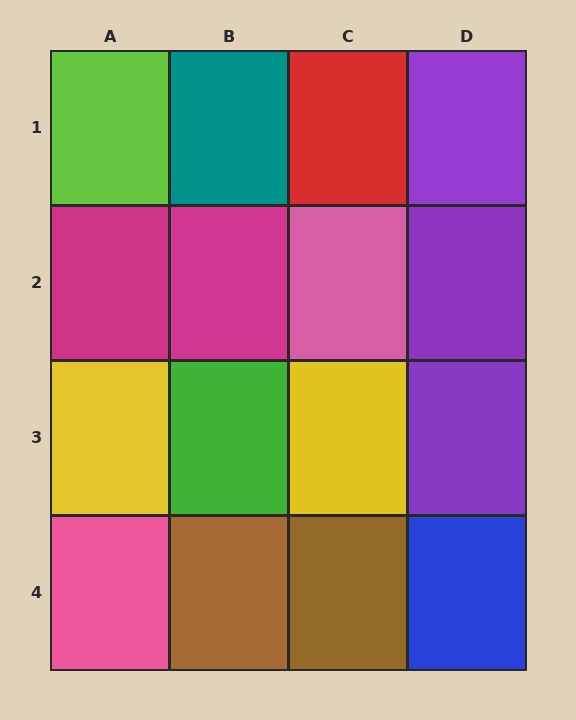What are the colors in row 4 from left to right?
Pink, brown, brown, blue.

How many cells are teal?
1 cell is teal.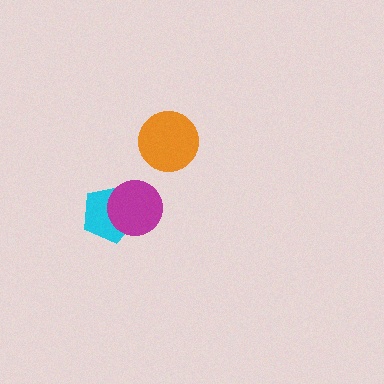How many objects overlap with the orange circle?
0 objects overlap with the orange circle.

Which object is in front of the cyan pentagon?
The magenta circle is in front of the cyan pentagon.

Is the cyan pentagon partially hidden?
Yes, it is partially covered by another shape.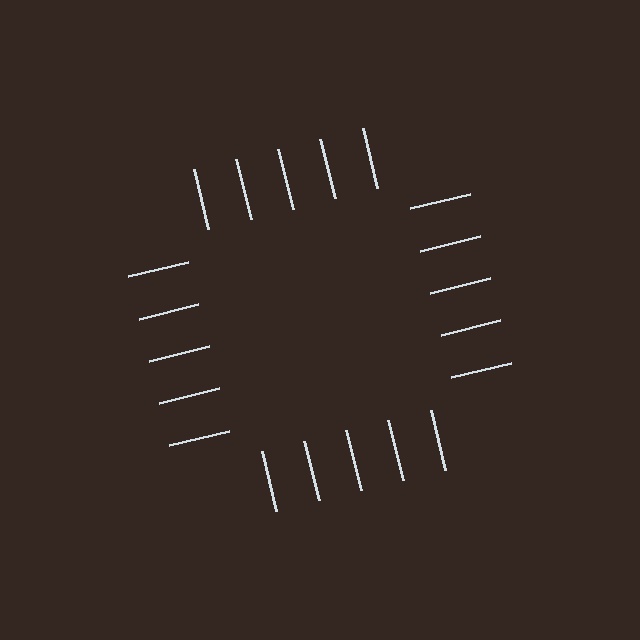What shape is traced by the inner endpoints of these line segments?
An illusory square — the line segments terminate on its edges but no continuous stroke is drawn.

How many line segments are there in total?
20 — 5 along each of the 4 edges.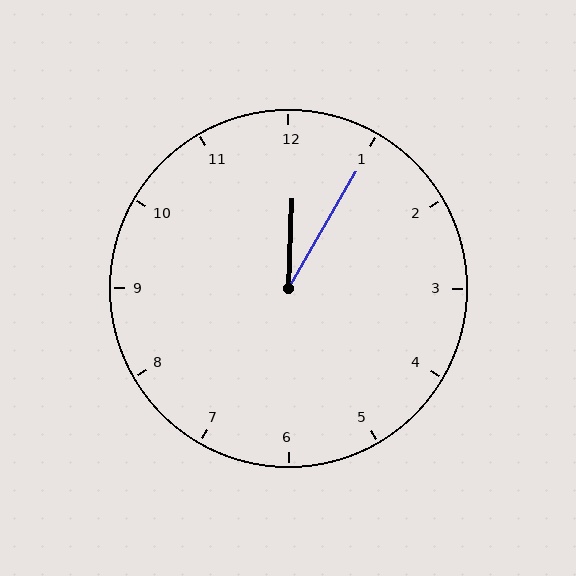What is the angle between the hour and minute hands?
Approximately 28 degrees.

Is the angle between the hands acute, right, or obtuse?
It is acute.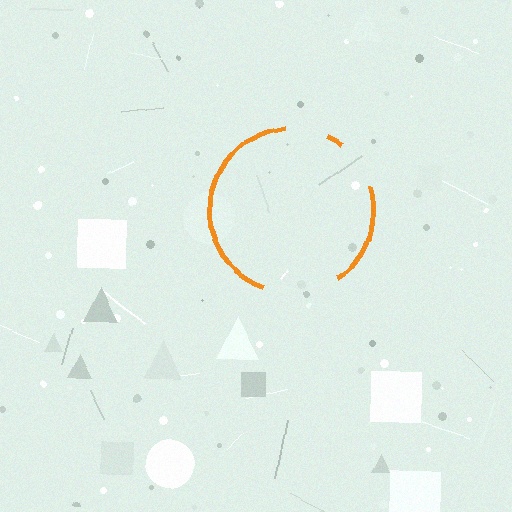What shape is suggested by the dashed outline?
The dashed outline suggests a circle.